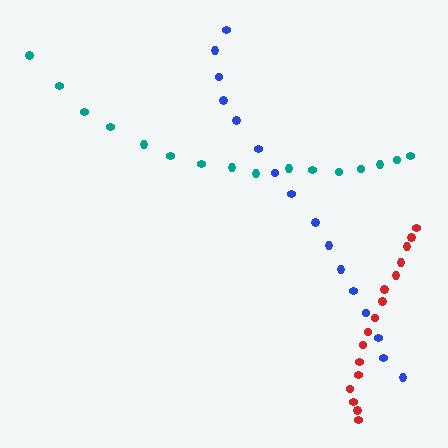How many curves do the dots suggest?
There are 3 distinct paths.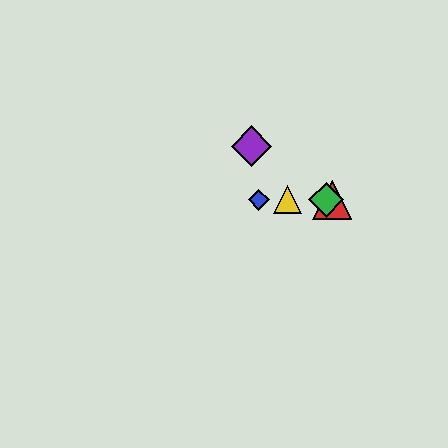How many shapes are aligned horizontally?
4 shapes (the red triangle, the blue diamond, the green diamond, the yellow triangle) are aligned horizontally.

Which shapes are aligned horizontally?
The red triangle, the blue diamond, the green diamond, the yellow triangle are aligned horizontally.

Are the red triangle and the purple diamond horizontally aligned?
No, the red triangle is at y≈200 and the purple diamond is at y≈146.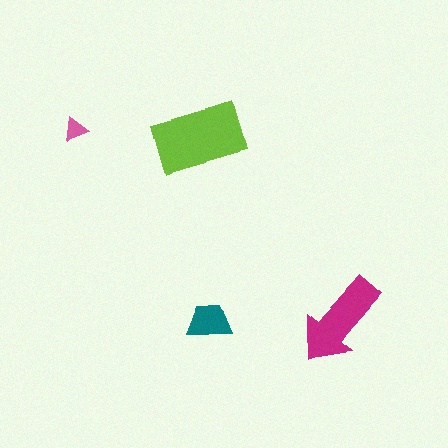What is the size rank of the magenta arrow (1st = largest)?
2nd.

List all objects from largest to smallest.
The lime rectangle, the magenta arrow, the teal trapezoid, the pink triangle.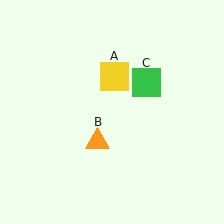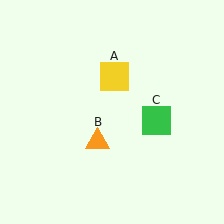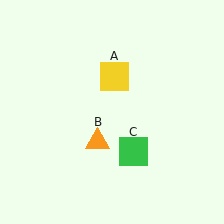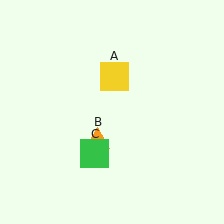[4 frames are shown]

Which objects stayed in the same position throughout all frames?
Yellow square (object A) and orange triangle (object B) remained stationary.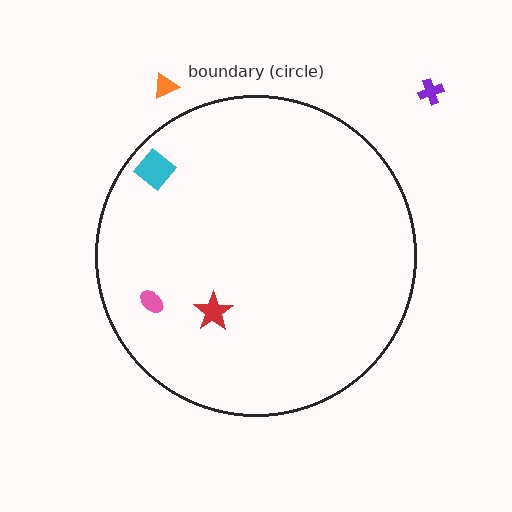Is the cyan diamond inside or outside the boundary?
Inside.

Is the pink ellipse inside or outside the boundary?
Inside.